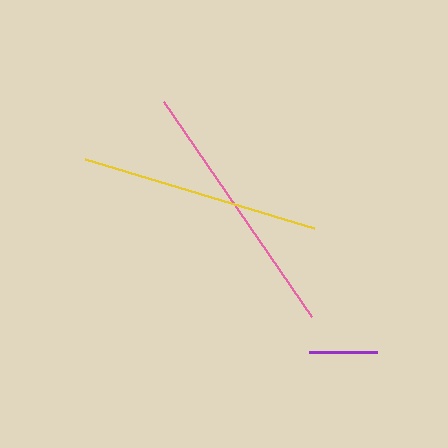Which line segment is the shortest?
The purple line is the shortest at approximately 68 pixels.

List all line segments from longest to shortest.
From longest to shortest: pink, yellow, purple.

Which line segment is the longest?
The pink line is the longest at approximately 261 pixels.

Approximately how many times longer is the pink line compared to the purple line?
The pink line is approximately 3.9 times the length of the purple line.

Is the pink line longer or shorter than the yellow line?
The pink line is longer than the yellow line.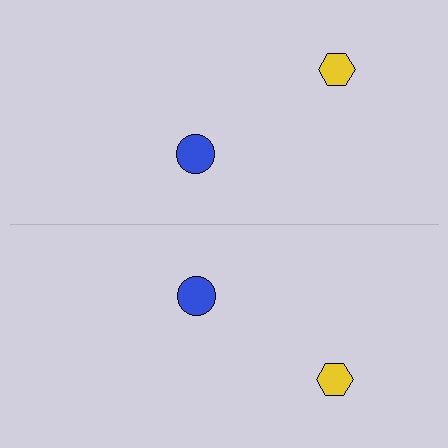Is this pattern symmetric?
Yes, this pattern has bilateral (reflection) symmetry.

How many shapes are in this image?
There are 4 shapes in this image.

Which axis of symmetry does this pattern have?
The pattern has a horizontal axis of symmetry running through the center of the image.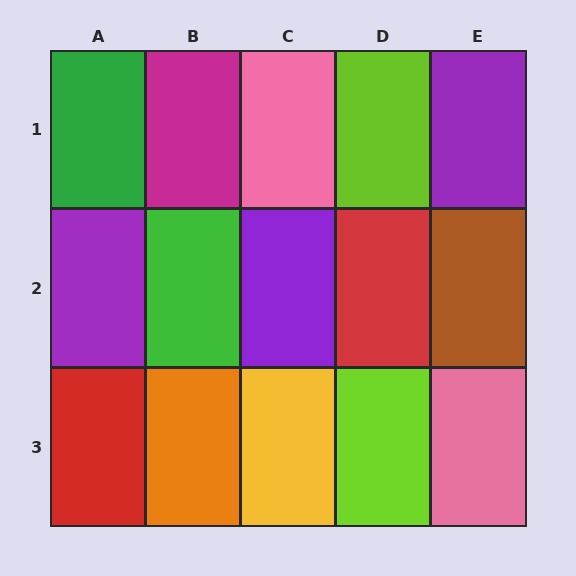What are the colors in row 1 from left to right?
Green, magenta, pink, lime, purple.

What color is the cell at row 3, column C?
Yellow.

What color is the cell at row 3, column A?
Red.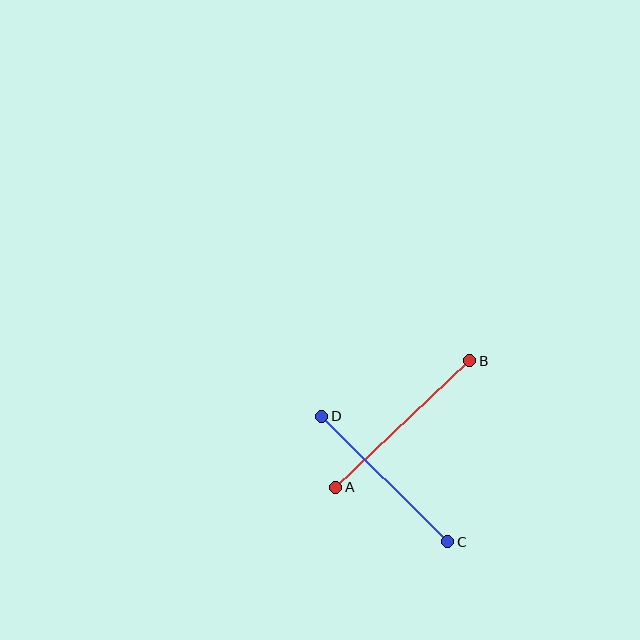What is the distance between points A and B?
The distance is approximately 184 pixels.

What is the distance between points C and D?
The distance is approximately 178 pixels.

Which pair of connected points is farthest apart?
Points A and B are farthest apart.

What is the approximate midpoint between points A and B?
The midpoint is at approximately (403, 424) pixels.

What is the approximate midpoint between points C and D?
The midpoint is at approximately (385, 479) pixels.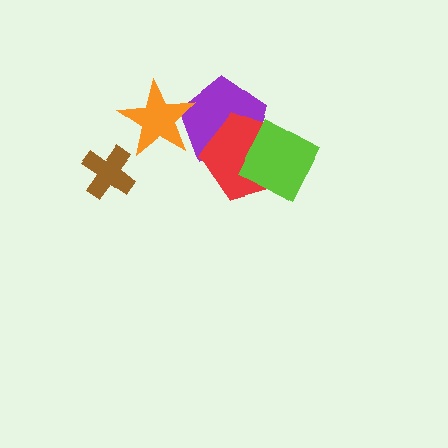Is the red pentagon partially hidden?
Yes, it is partially covered by another shape.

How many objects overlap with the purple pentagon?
3 objects overlap with the purple pentagon.